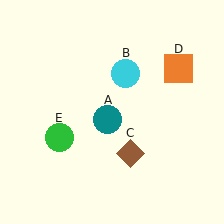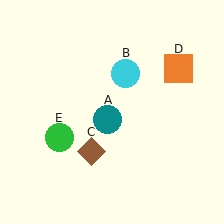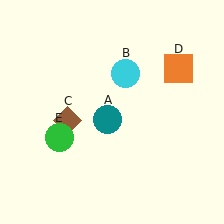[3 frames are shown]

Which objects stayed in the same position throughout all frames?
Teal circle (object A) and cyan circle (object B) and orange square (object D) and green circle (object E) remained stationary.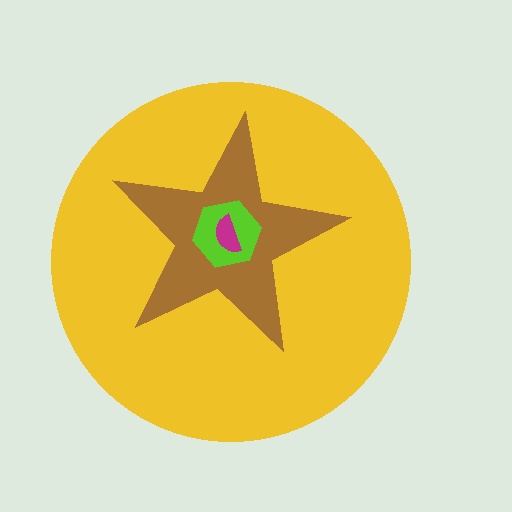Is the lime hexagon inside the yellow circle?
Yes.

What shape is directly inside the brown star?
The lime hexagon.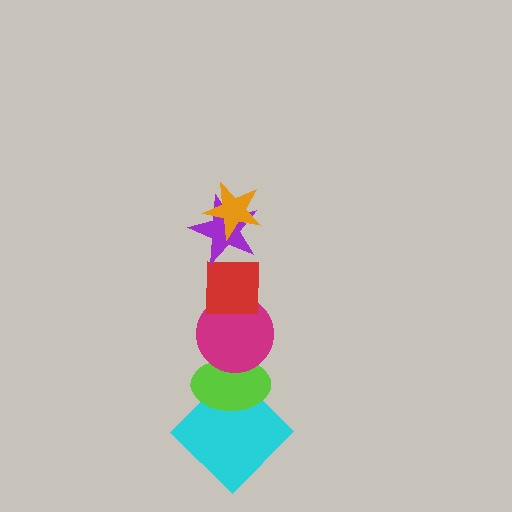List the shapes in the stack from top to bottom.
From top to bottom: the orange star, the purple star, the red square, the magenta circle, the lime ellipse, the cyan diamond.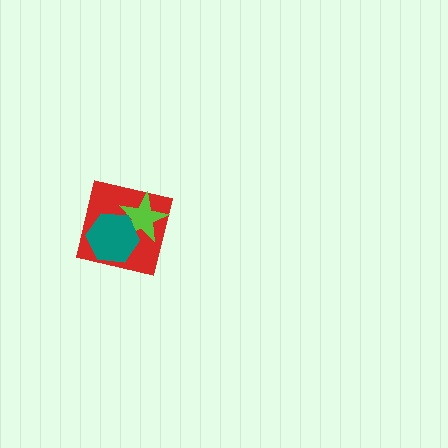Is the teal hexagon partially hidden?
No, no other shape covers it.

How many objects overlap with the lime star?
2 objects overlap with the lime star.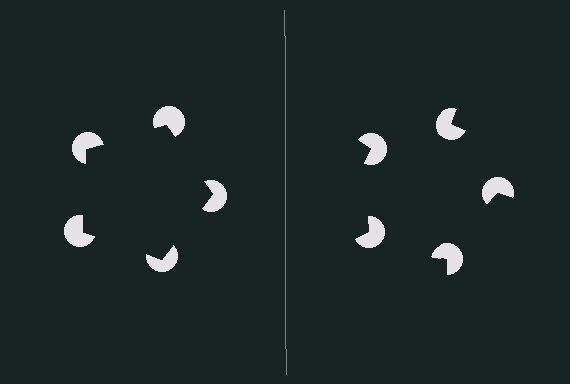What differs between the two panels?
The pac-man discs are positioned identically on both sides; only the wedge orientations differ. On the left they align to a pentagon; on the right they are misaligned.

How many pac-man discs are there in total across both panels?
10 — 5 on each side.